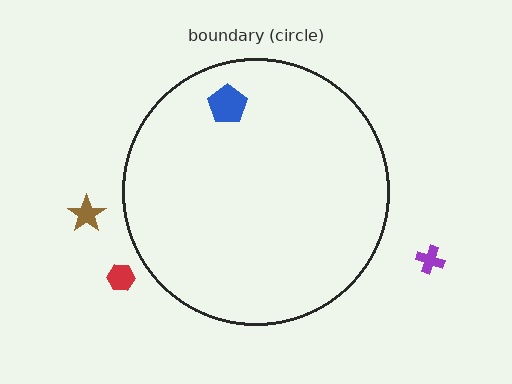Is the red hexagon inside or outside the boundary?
Outside.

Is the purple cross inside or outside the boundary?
Outside.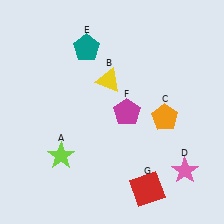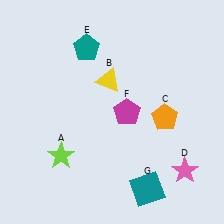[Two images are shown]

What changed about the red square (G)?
In Image 1, G is red. In Image 2, it changed to teal.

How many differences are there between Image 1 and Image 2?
There is 1 difference between the two images.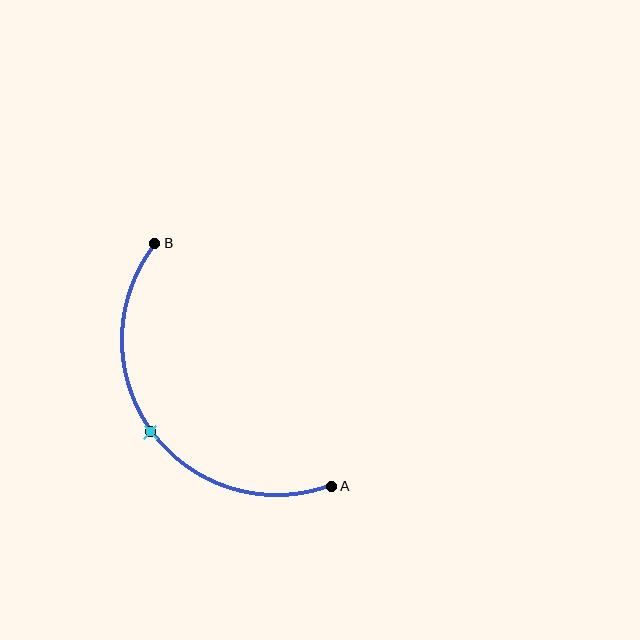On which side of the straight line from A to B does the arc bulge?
The arc bulges below and to the left of the straight line connecting A and B.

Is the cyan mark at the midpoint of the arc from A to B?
Yes. The cyan mark lies on the arc at equal arc-length from both A and B — it is the arc midpoint.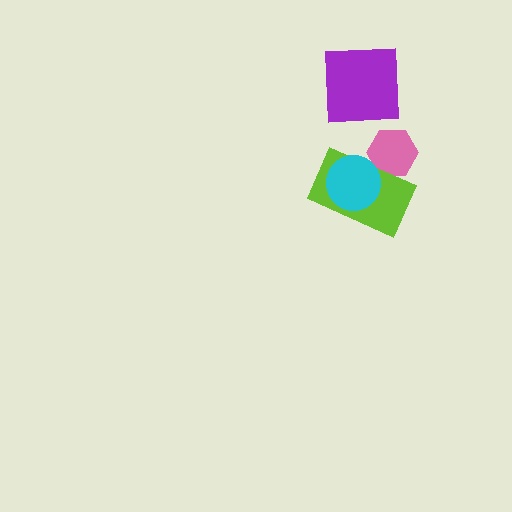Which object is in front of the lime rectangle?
The cyan circle is in front of the lime rectangle.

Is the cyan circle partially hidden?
No, no other shape covers it.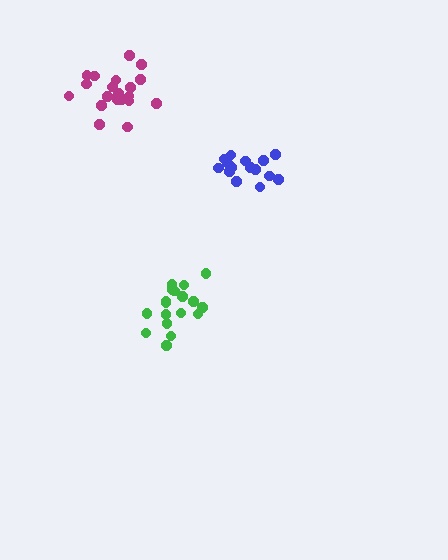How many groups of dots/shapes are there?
There are 3 groups.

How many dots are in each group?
Group 1: 15 dots, Group 2: 18 dots, Group 3: 20 dots (53 total).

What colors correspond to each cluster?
The clusters are colored: blue, green, magenta.